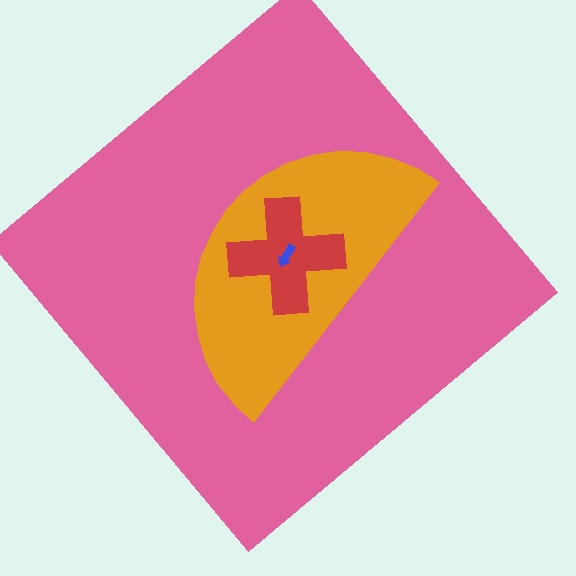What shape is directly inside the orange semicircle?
The red cross.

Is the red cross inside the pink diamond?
Yes.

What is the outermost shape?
The pink diamond.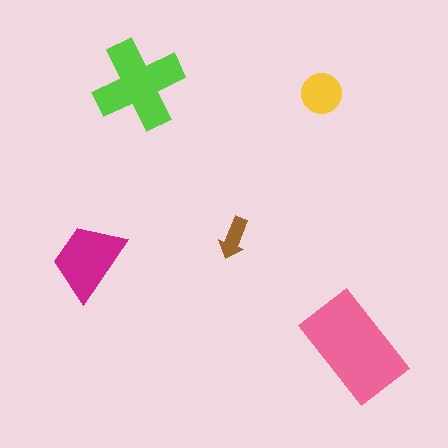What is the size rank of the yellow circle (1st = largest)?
4th.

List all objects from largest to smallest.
The pink rectangle, the lime cross, the magenta trapezoid, the yellow circle, the brown arrow.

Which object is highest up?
The lime cross is topmost.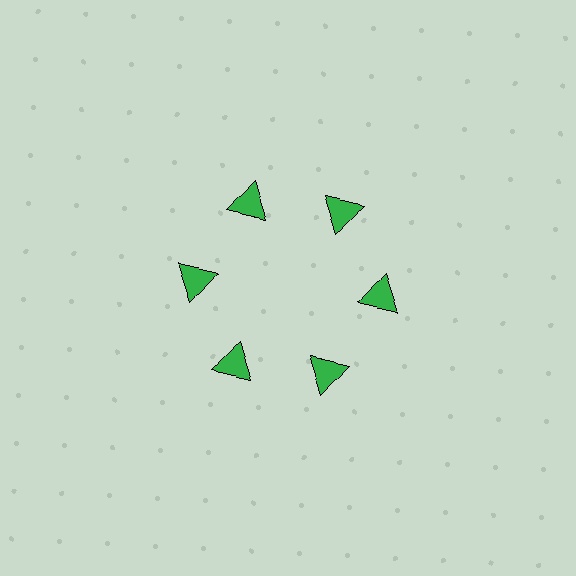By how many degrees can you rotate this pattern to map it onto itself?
The pattern maps onto itself every 60 degrees of rotation.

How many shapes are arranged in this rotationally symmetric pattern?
There are 6 shapes, arranged in 6 groups of 1.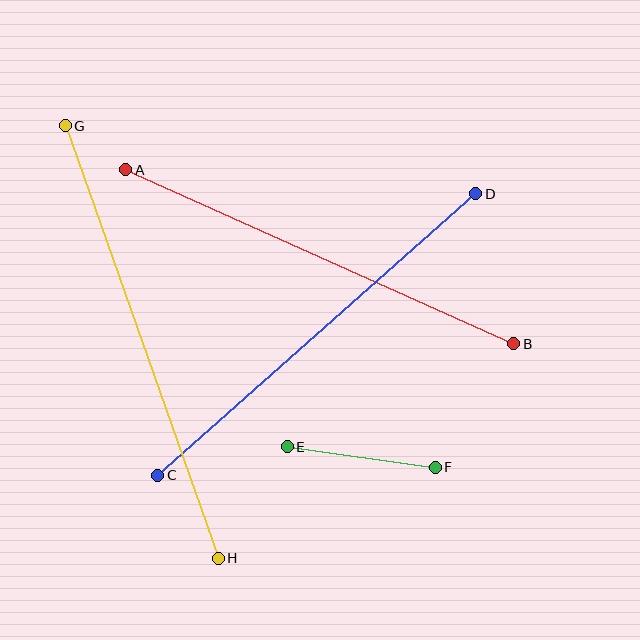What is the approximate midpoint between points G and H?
The midpoint is at approximately (142, 342) pixels.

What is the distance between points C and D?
The distance is approximately 425 pixels.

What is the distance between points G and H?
The distance is approximately 459 pixels.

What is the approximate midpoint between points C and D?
The midpoint is at approximately (317, 334) pixels.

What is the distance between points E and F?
The distance is approximately 149 pixels.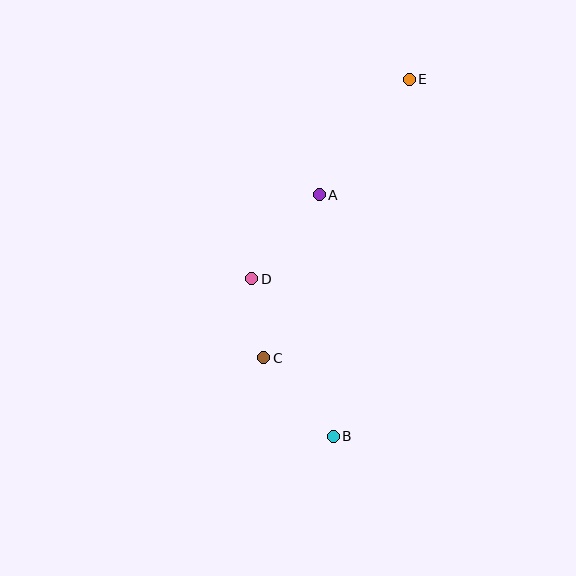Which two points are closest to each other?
Points C and D are closest to each other.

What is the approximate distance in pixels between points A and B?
The distance between A and B is approximately 242 pixels.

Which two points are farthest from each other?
Points B and E are farthest from each other.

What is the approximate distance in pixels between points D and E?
The distance between D and E is approximately 254 pixels.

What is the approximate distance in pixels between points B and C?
The distance between B and C is approximately 105 pixels.